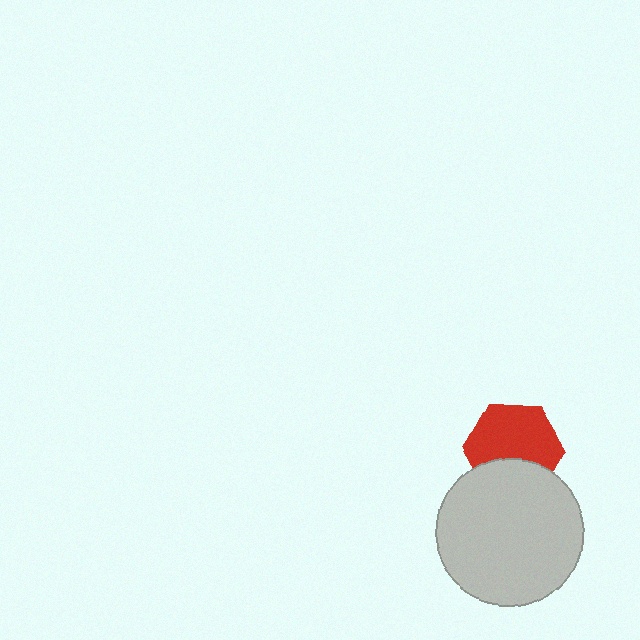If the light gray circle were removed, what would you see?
You would see the complete red hexagon.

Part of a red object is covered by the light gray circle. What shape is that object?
It is a hexagon.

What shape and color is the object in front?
The object in front is a light gray circle.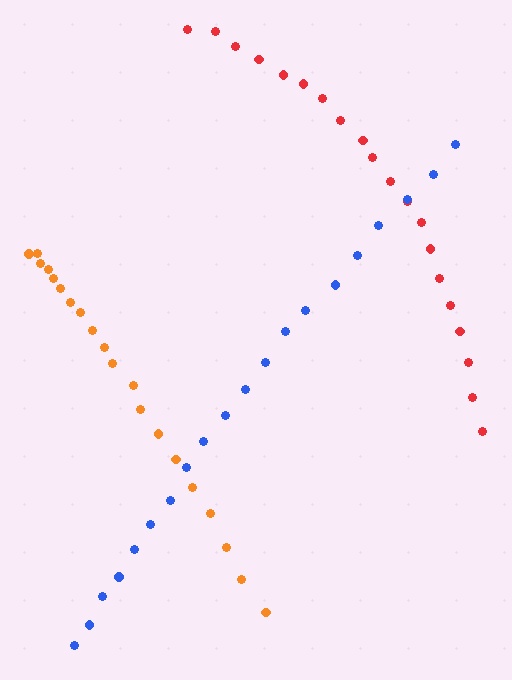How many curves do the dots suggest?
There are 3 distinct paths.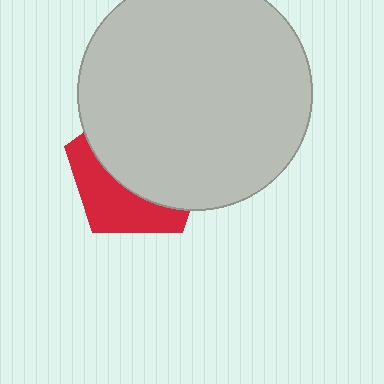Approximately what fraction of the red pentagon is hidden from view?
Roughly 63% of the red pentagon is hidden behind the light gray circle.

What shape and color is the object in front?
The object in front is a light gray circle.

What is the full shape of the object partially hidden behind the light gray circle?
The partially hidden object is a red pentagon.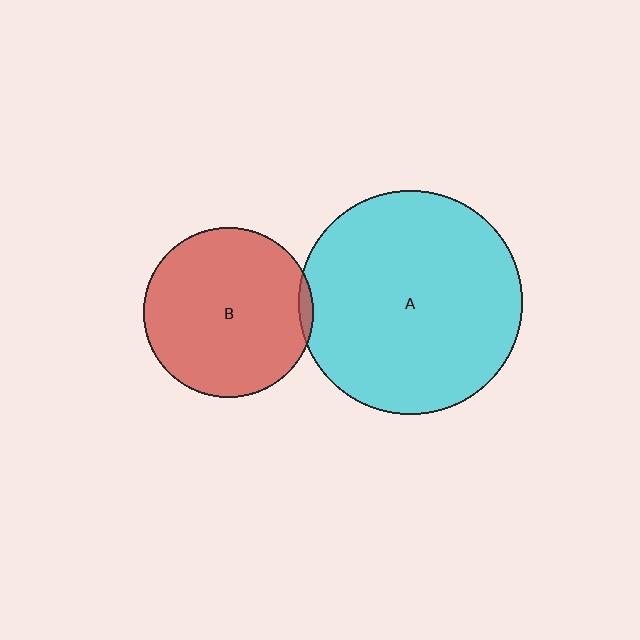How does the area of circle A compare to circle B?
Approximately 1.7 times.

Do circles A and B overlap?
Yes.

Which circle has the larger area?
Circle A (cyan).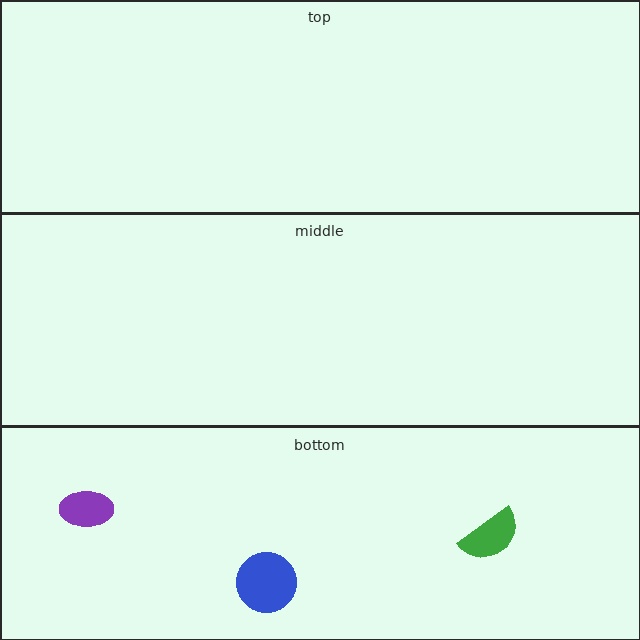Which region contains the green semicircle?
The bottom region.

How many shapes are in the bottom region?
3.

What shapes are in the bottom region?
The blue circle, the purple ellipse, the green semicircle.